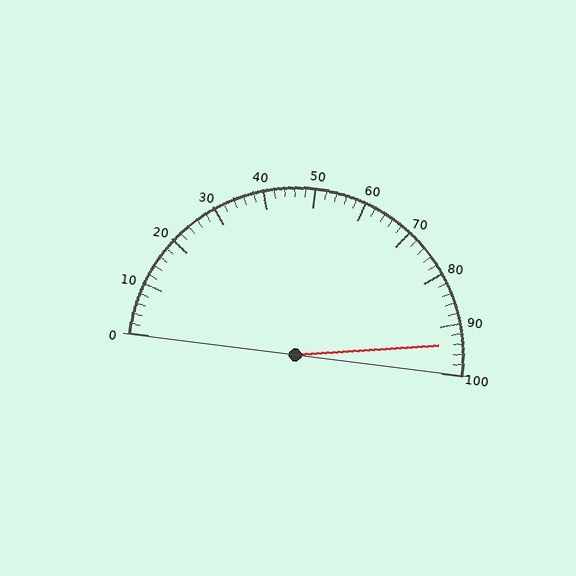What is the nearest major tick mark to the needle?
The nearest major tick mark is 90.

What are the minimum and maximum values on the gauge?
The gauge ranges from 0 to 100.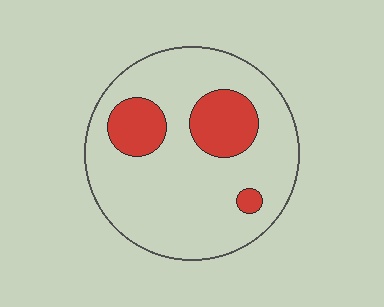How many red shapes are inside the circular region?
3.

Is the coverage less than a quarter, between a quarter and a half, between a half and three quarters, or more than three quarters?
Less than a quarter.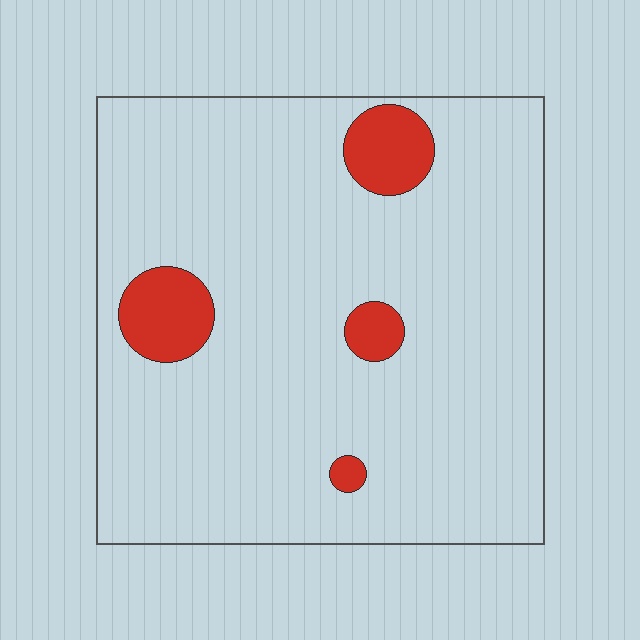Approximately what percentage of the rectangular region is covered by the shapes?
Approximately 10%.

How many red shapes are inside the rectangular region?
4.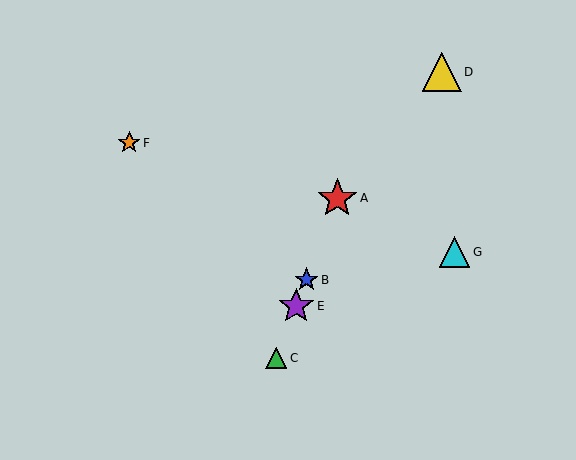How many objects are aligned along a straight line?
4 objects (A, B, C, E) are aligned along a straight line.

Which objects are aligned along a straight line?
Objects A, B, C, E are aligned along a straight line.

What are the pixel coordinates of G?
Object G is at (454, 252).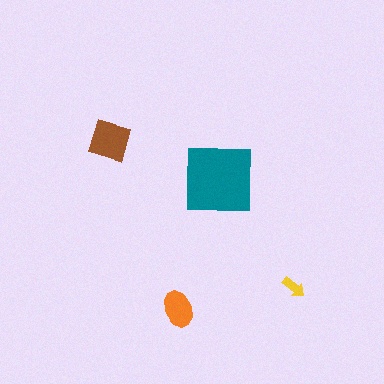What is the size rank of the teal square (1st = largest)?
1st.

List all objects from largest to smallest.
The teal square, the brown diamond, the orange ellipse, the yellow arrow.